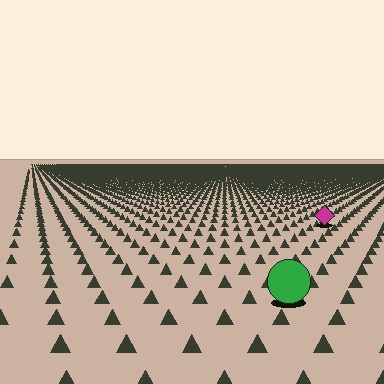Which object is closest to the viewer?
The green circle is closest. The texture marks near it are larger and more spread out.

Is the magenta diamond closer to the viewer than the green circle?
No. The green circle is closer — you can tell from the texture gradient: the ground texture is coarser near it.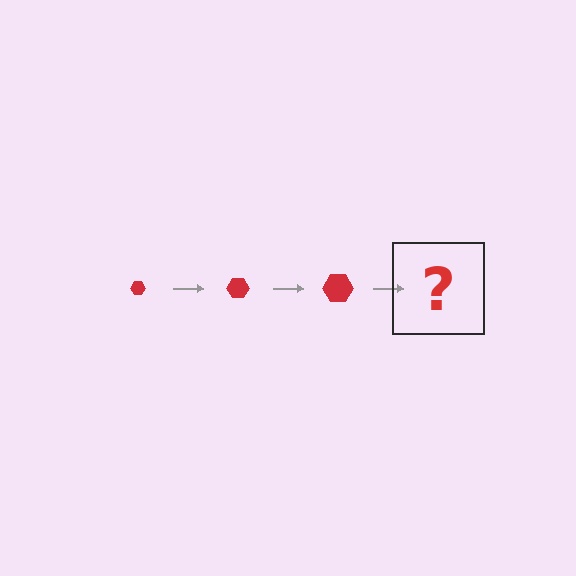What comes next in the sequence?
The next element should be a red hexagon, larger than the previous one.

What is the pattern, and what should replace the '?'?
The pattern is that the hexagon gets progressively larger each step. The '?' should be a red hexagon, larger than the previous one.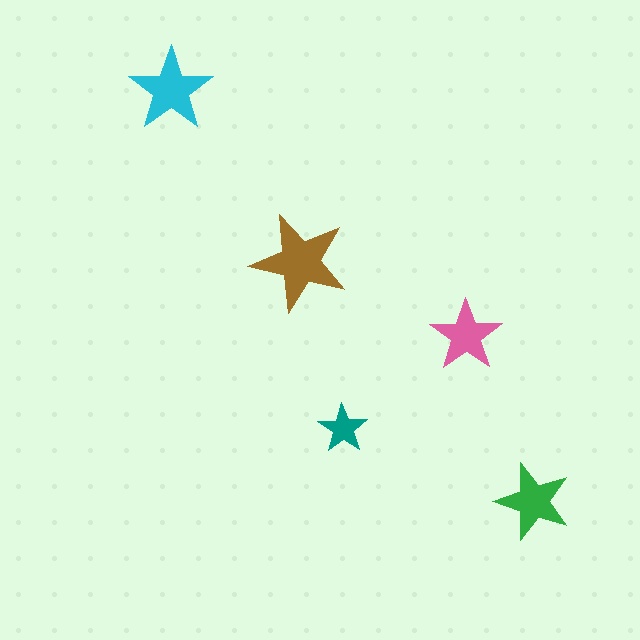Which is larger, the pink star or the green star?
The green one.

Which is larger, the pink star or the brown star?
The brown one.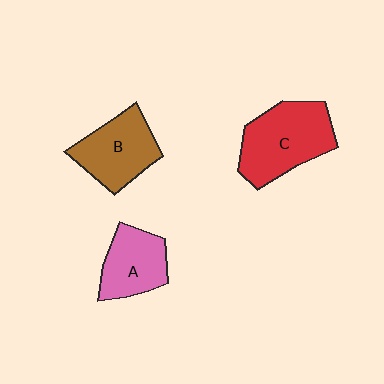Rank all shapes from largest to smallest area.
From largest to smallest: C (red), B (brown), A (pink).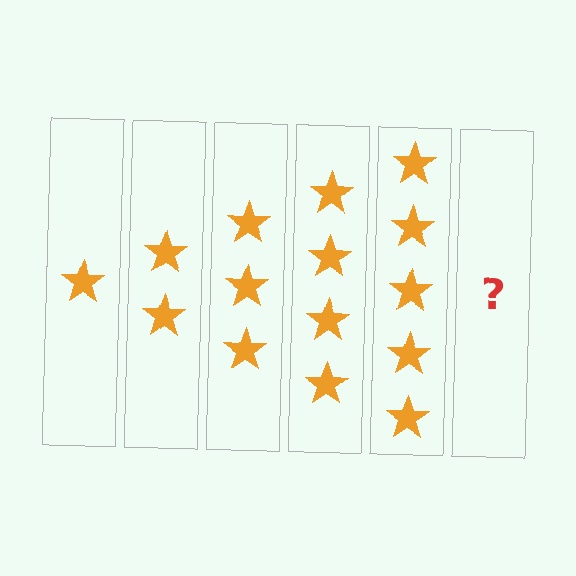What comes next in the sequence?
The next element should be 6 stars.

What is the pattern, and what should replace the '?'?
The pattern is that each step adds one more star. The '?' should be 6 stars.